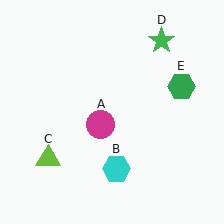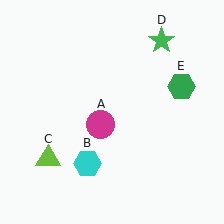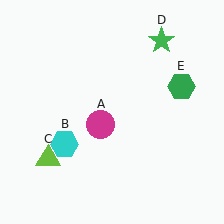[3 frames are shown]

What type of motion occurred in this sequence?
The cyan hexagon (object B) rotated clockwise around the center of the scene.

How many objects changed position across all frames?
1 object changed position: cyan hexagon (object B).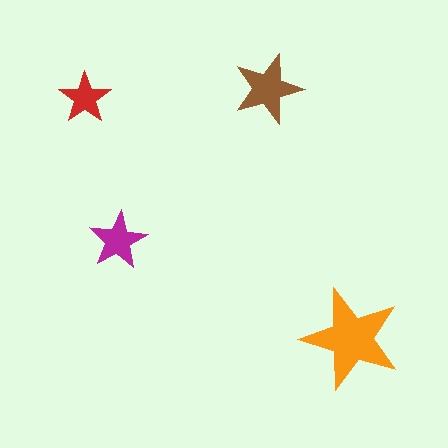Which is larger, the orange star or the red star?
The orange one.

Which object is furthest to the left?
The red star is leftmost.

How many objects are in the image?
There are 4 objects in the image.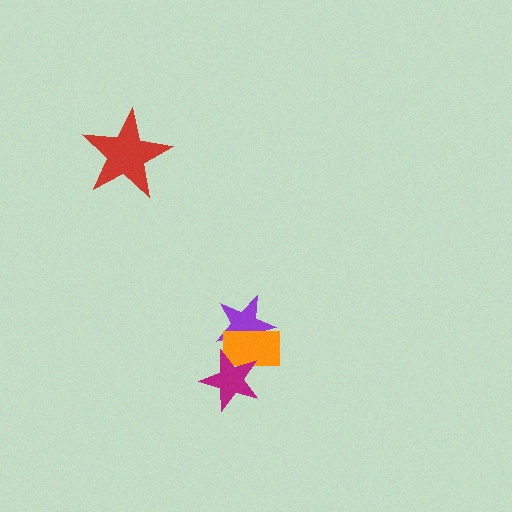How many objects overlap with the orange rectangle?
2 objects overlap with the orange rectangle.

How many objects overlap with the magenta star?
2 objects overlap with the magenta star.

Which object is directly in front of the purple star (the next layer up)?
The orange rectangle is directly in front of the purple star.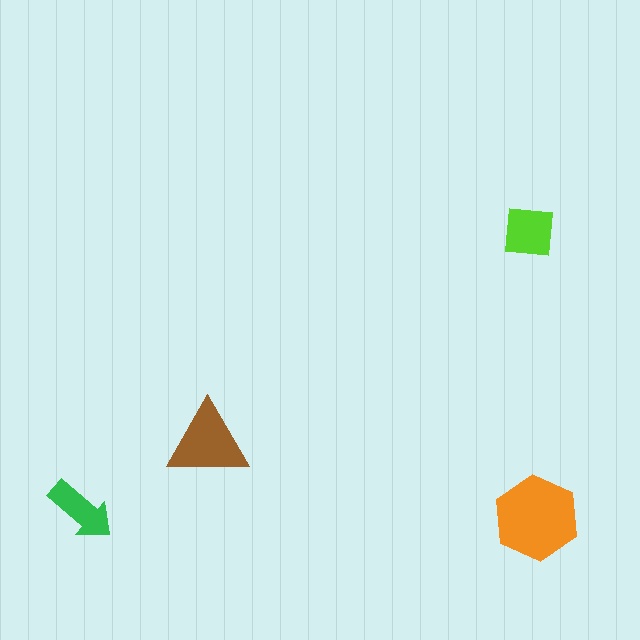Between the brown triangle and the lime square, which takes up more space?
The brown triangle.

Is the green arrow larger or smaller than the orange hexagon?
Smaller.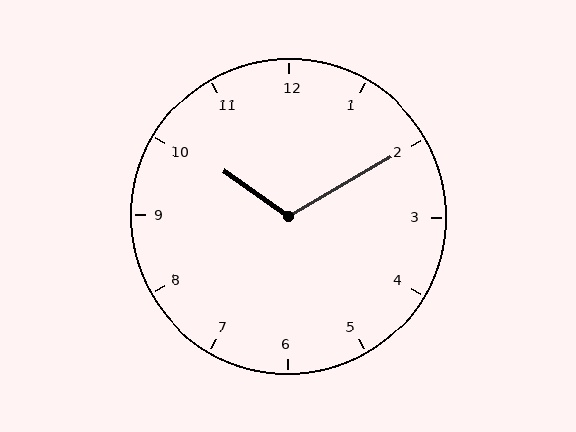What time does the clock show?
10:10.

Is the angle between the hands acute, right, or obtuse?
It is obtuse.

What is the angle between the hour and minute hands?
Approximately 115 degrees.